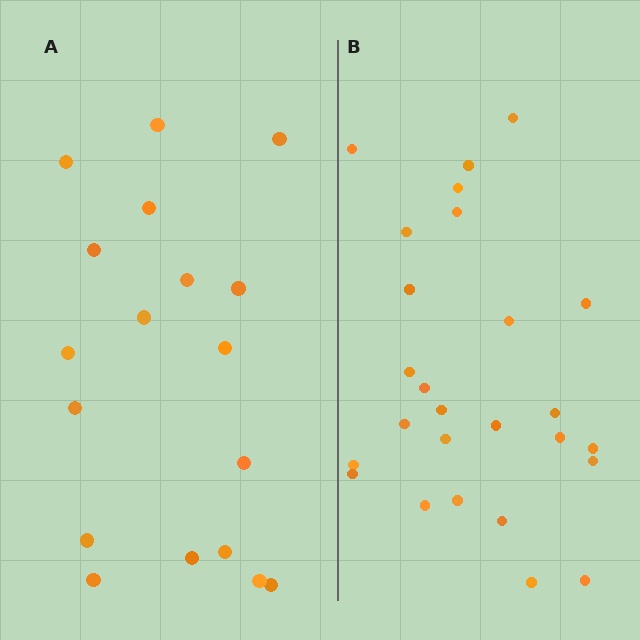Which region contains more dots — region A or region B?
Region B (the right region) has more dots.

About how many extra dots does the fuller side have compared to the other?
Region B has roughly 8 or so more dots than region A.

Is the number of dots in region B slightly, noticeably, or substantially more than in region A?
Region B has noticeably more, but not dramatically so. The ratio is roughly 1.4 to 1.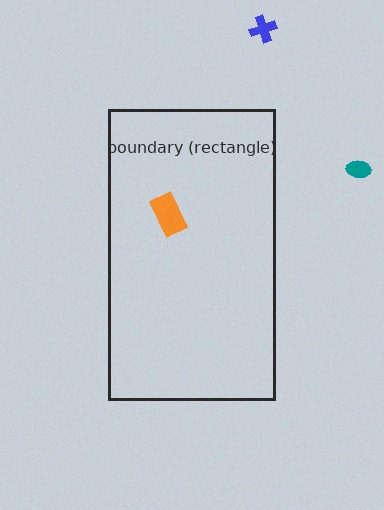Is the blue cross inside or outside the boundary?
Outside.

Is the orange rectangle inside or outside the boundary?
Inside.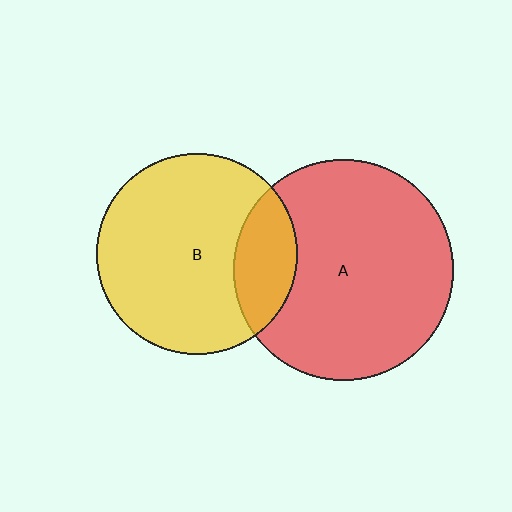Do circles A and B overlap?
Yes.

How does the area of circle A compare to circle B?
Approximately 1.2 times.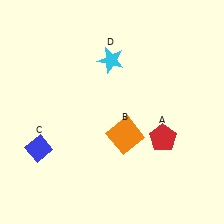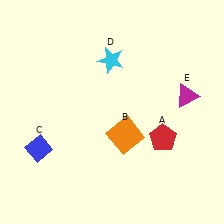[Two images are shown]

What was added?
A magenta triangle (E) was added in Image 2.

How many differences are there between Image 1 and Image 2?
There is 1 difference between the two images.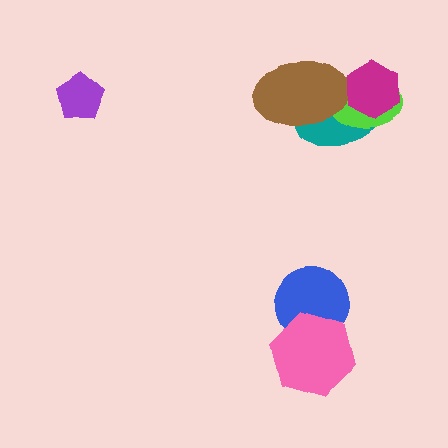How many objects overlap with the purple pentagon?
0 objects overlap with the purple pentagon.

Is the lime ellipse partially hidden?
Yes, it is partially covered by another shape.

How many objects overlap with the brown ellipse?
2 objects overlap with the brown ellipse.